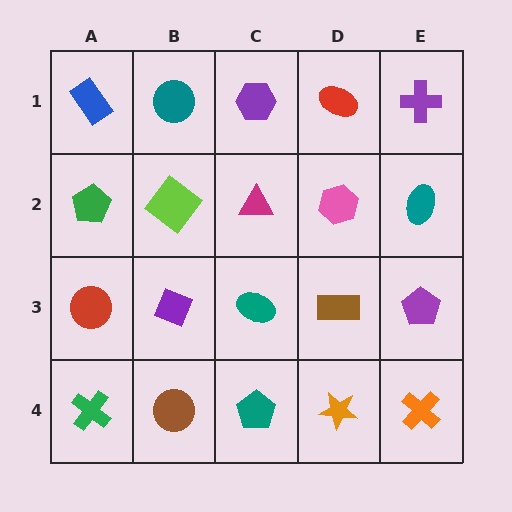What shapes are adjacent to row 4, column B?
A purple diamond (row 3, column B), a green cross (row 4, column A), a teal pentagon (row 4, column C).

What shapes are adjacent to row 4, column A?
A red circle (row 3, column A), a brown circle (row 4, column B).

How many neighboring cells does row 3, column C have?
4.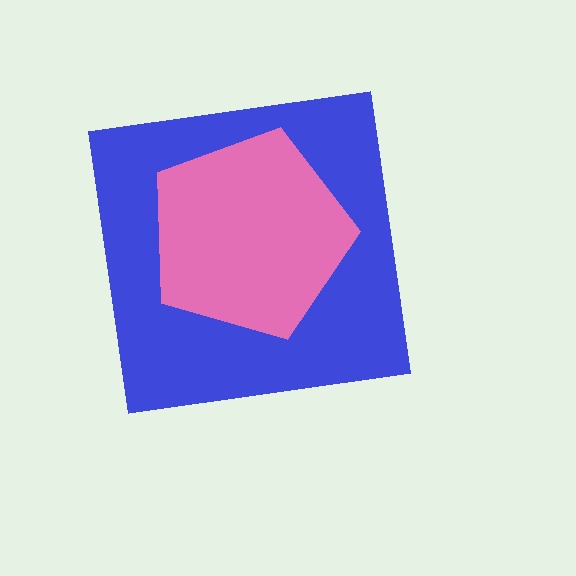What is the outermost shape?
The blue square.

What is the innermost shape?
The pink pentagon.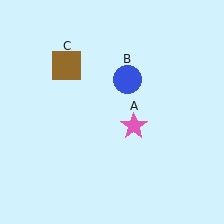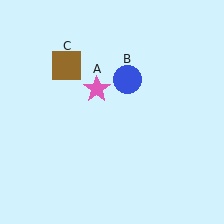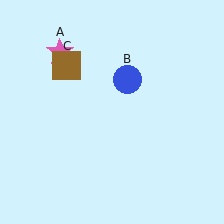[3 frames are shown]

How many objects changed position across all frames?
1 object changed position: pink star (object A).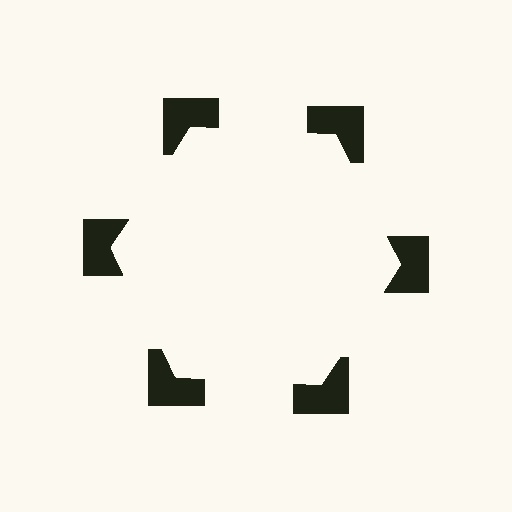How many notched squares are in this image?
There are 6 — one at each vertex of the illusory hexagon.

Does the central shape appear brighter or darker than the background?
It typically appears slightly brighter than the background, even though no actual brightness change is drawn.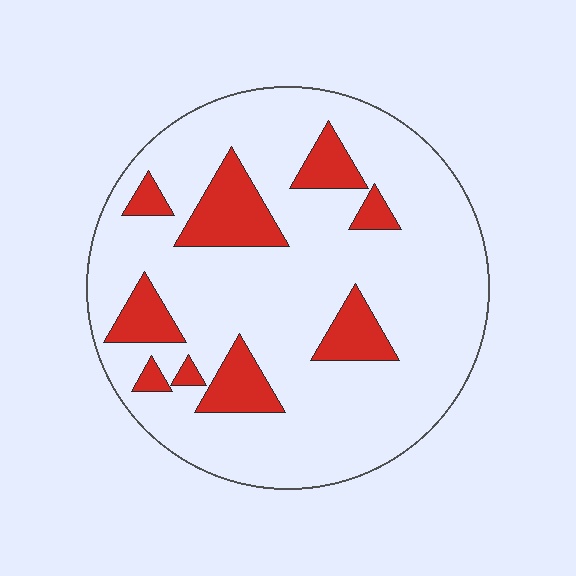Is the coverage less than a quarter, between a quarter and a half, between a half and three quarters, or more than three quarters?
Less than a quarter.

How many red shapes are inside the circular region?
9.